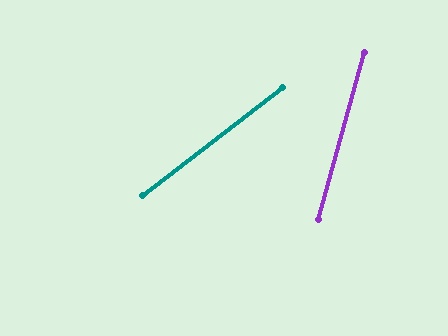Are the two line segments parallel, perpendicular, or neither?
Neither parallel nor perpendicular — they differ by about 37°.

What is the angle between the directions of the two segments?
Approximately 37 degrees.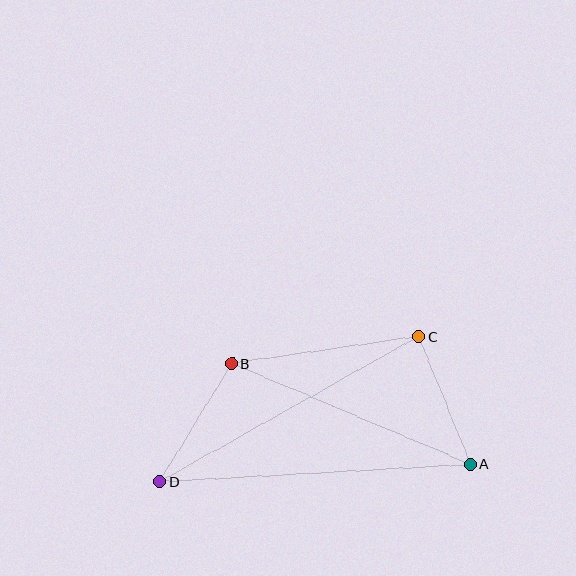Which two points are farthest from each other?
Points A and D are farthest from each other.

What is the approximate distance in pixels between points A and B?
The distance between A and B is approximately 259 pixels.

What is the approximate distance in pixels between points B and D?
The distance between B and D is approximately 138 pixels.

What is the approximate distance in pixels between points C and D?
The distance between C and D is approximately 297 pixels.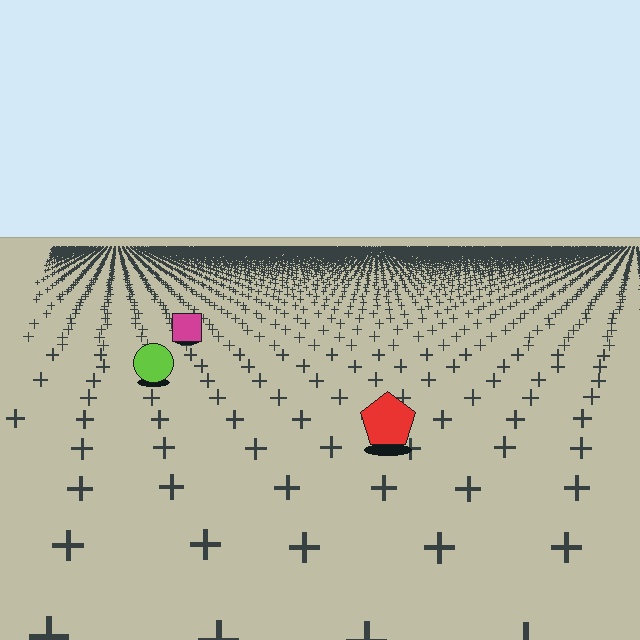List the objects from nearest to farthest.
From nearest to farthest: the red pentagon, the lime circle, the magenta square.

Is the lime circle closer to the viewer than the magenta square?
Yes. The lime circle is closer — you can tell from the texture gradient: the ground texture is coarser near it.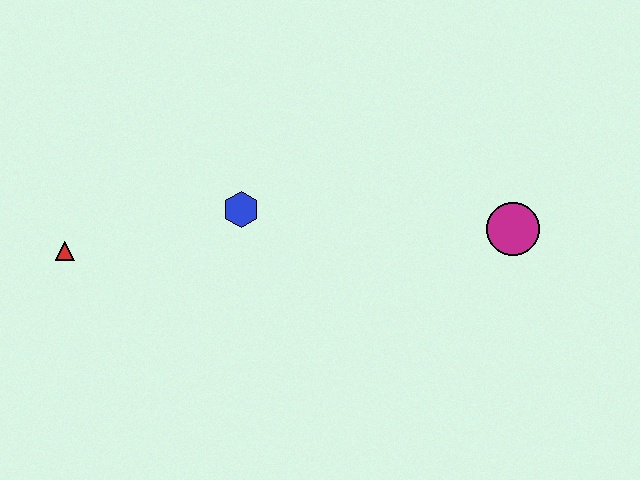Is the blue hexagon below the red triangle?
No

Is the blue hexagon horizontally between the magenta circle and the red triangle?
Yes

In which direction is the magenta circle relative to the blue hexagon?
The magenta circle is to the right of the blue hexagon.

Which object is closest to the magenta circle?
The blue hexagon is closest to the magenta circle.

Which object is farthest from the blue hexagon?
The magenta circle is farthest from the blue hexagon.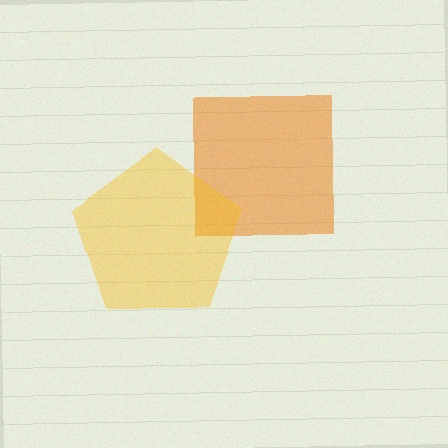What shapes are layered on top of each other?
The layered shapes are: an orange square, a yellow pentagon.